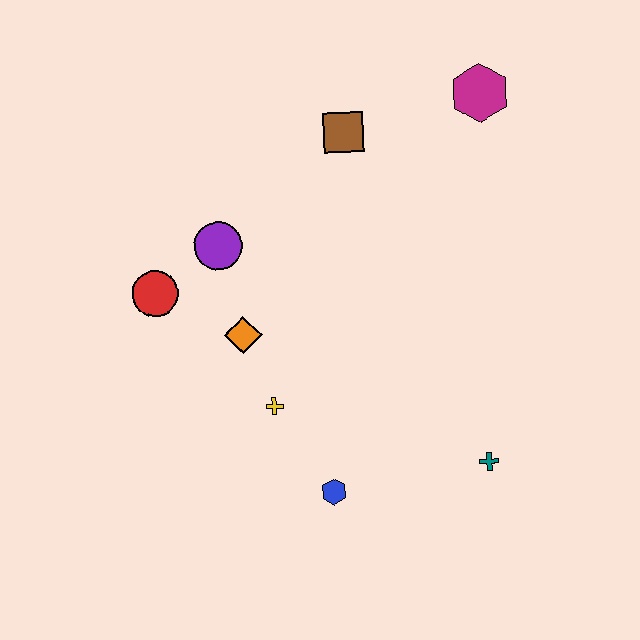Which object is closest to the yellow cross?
The orange diamond is closest to the yellow cross.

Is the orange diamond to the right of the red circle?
Yes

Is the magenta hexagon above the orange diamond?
Yes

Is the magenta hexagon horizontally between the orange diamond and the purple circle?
No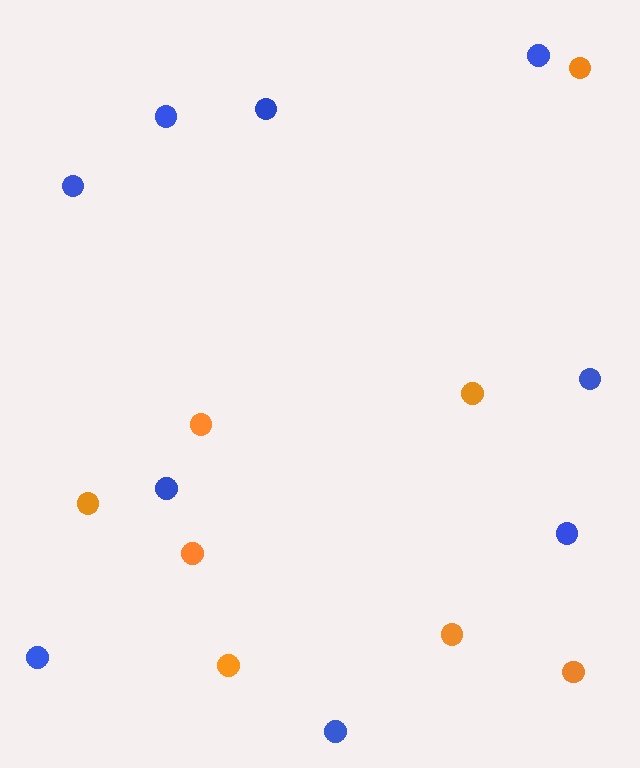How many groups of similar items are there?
There are 2 groups: one group of blue circles (9) and one group of orange circles (8).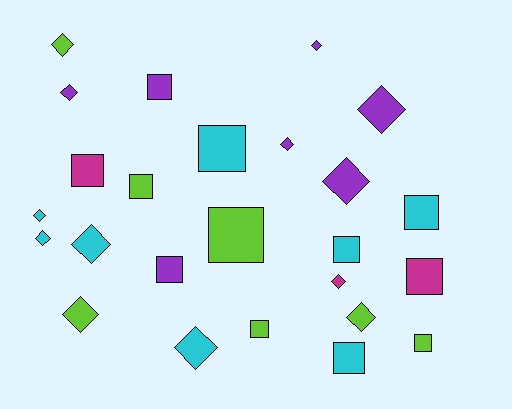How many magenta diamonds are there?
There is 1 magenta diamond.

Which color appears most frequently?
Cyan, with 8 objects.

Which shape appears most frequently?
Diamond, with 13 objects.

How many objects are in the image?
There are 25 objects.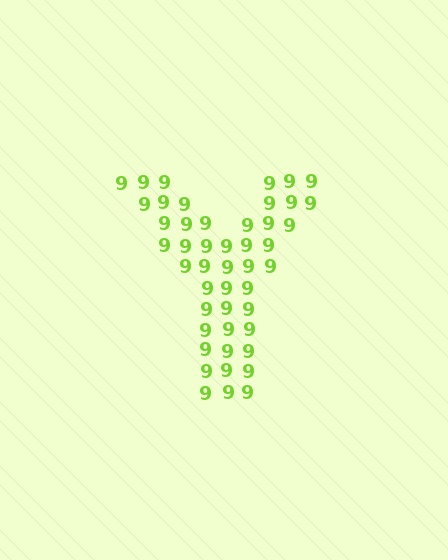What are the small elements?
The small elements are digit 9's.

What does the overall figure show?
The overall figure shows the letter Y.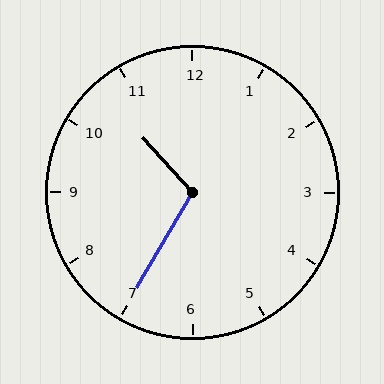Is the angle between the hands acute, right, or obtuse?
It is obtuse.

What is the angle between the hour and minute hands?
Approximately 108 degrees.